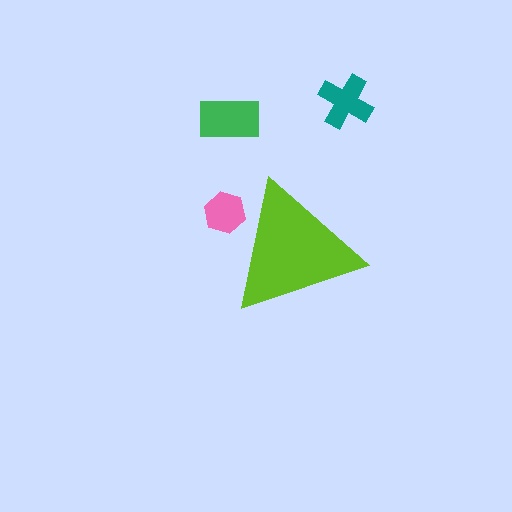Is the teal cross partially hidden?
No, the teal cross is fully visible.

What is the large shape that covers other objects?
A lime triangle.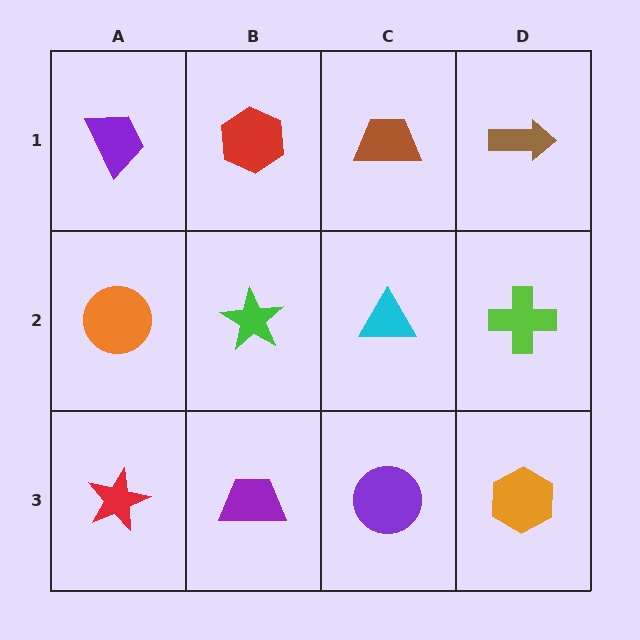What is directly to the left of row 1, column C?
A red hexagon.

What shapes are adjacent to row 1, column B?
A green star (row 2, column B), a purple trapezoid (row 1, column A), a brown trapezoid (row 1, column C).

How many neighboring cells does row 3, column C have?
3.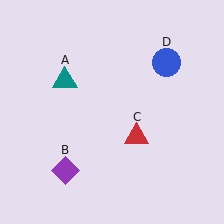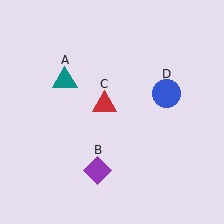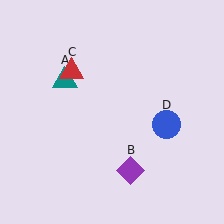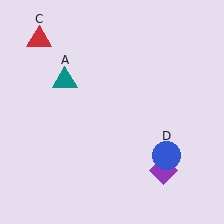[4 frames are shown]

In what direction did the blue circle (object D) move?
The blue circle (object D) moved down.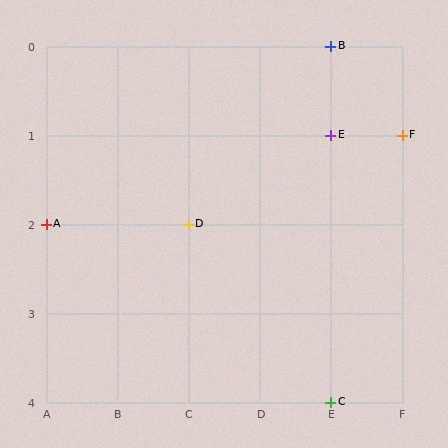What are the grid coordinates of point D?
Point D is at grid coordinates (C, 2).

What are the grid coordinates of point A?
Point A is at grid coordinates (A, 2).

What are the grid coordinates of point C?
Point C is at grid coordinates (E, 4).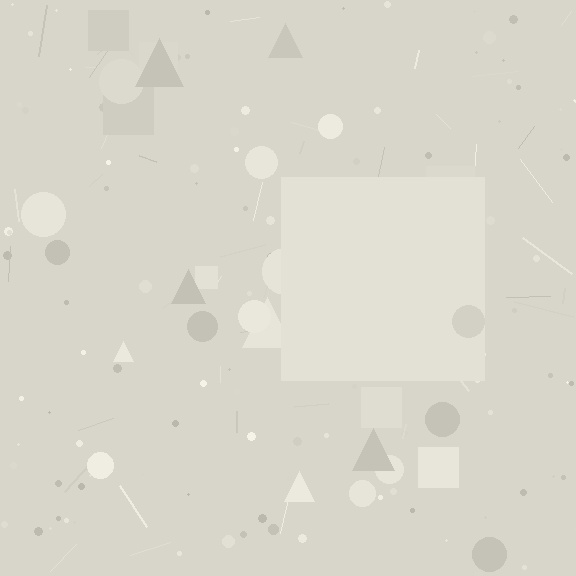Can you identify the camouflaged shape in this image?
The camouflaged shape is a square.